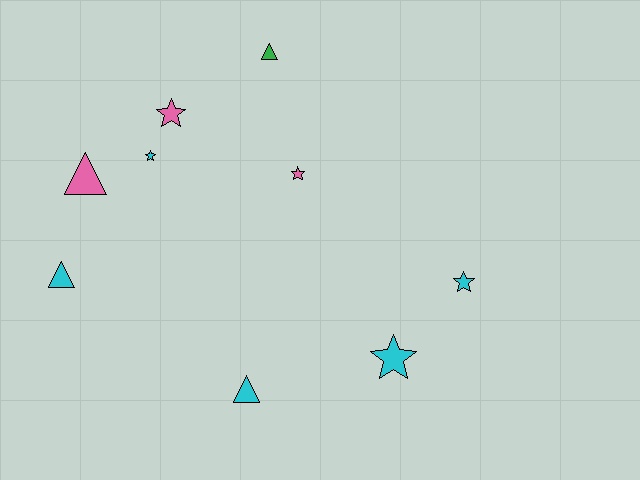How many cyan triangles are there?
There are 2 cyan triangles.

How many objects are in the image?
There are 9 objects.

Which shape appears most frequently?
Star, with 5 objects.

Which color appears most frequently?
Cyan, with 5 objects.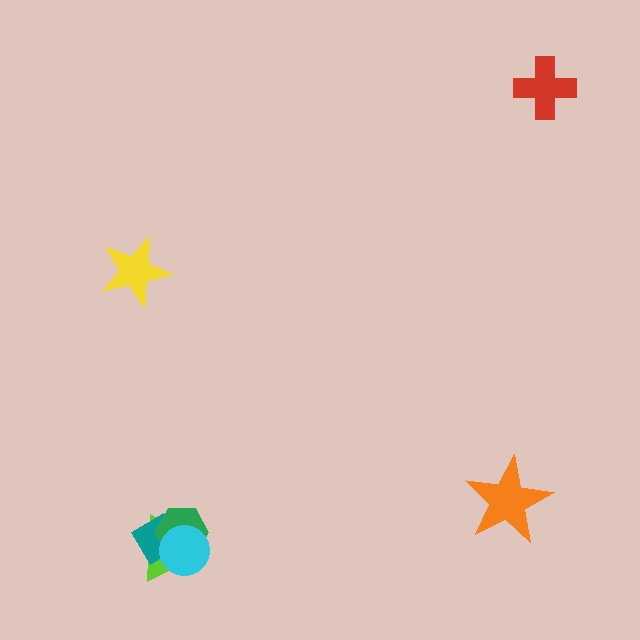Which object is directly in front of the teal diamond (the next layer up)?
The green hexagon is directly in front of the teal diamond.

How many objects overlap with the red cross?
0 objects overlap with the red cross.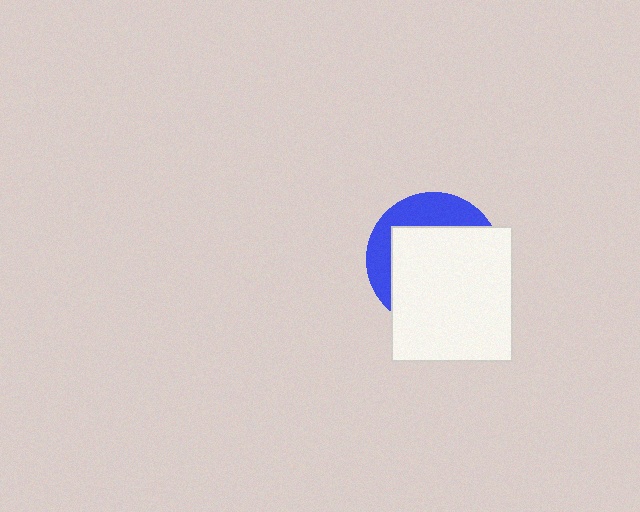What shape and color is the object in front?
The object in front is a white rectangle.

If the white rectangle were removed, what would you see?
You would see the complete blue circle.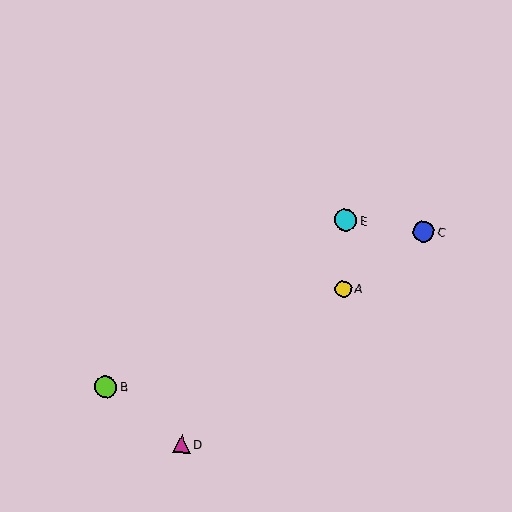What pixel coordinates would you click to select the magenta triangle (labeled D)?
Click at (181, 444) to select the magenta triangle D.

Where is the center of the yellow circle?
The center of the yellow circle is at (344, 289).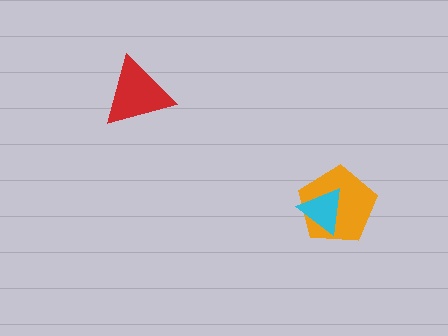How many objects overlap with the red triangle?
0 objects overlap with the red triangle.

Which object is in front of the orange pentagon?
The cyan triangle is in front of the orange pentagon.